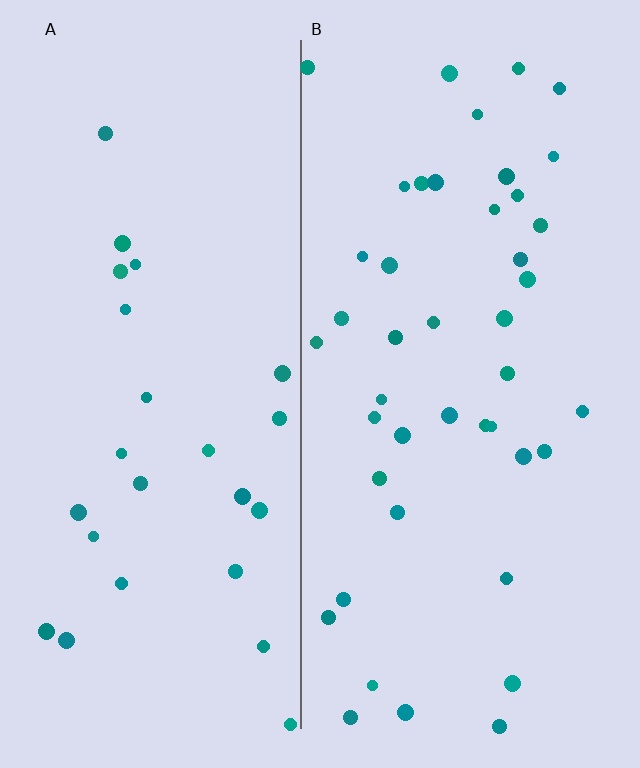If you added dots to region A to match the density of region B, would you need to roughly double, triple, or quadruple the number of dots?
Approximately double.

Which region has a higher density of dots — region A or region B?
B (the right).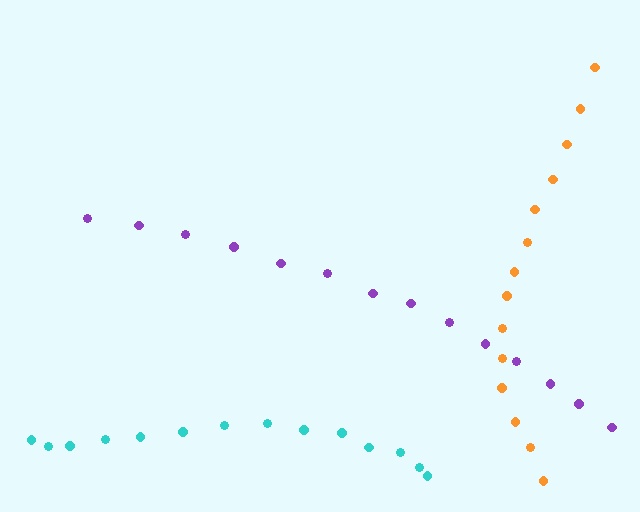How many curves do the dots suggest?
There are 3 distinct paths.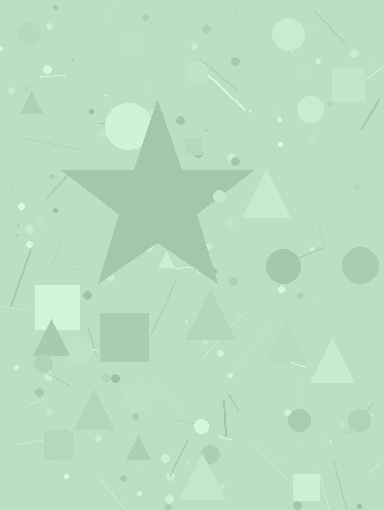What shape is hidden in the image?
A star is hidden in the image.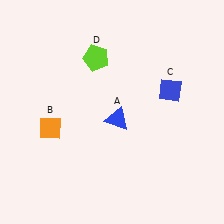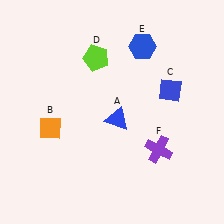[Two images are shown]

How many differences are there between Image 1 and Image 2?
There are 2 differences between the two images.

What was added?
A blue hexagon (E), a purple cross (F) were added in Image 2.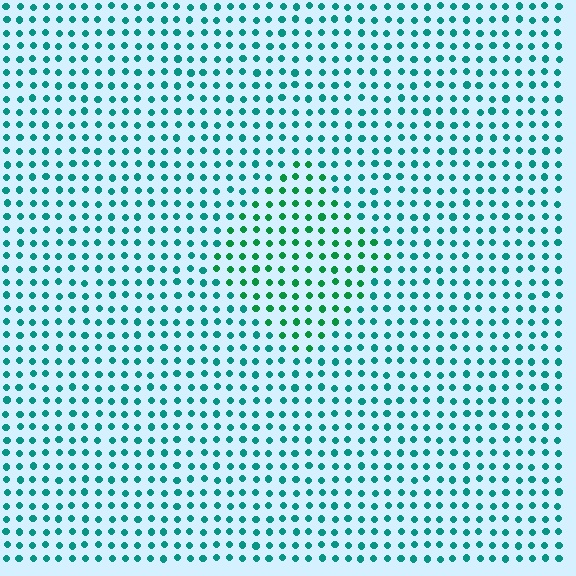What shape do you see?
I see a diamond.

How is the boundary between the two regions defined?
The boundary is defined purely by a slight shift in hue (about 30 degrees). Spacing, size, and orientation are identical on both sides.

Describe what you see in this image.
The image is filled with small teal elements in a uniform arrangement. A diamond-shaped region is visible where the elements are tinted to a slightly different hue, forming a subtle color boundary.